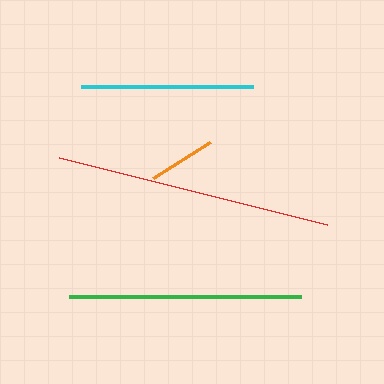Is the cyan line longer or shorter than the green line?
The green line is longer than the cyan line.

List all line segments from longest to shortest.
From longest to shortest: red, green, cyan, orange.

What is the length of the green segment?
The green segment is approximately 232 pixels long.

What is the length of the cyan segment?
The cyan segment is approximately 172 pixels long.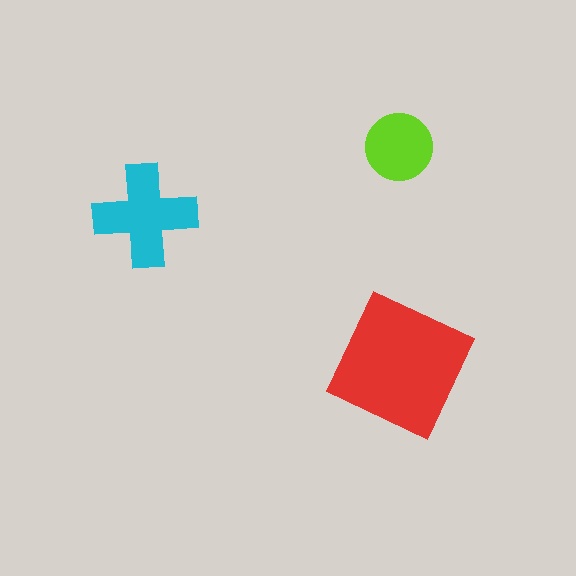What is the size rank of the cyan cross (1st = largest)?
2nd.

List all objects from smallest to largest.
The lime circle, the cyan cross, the red square.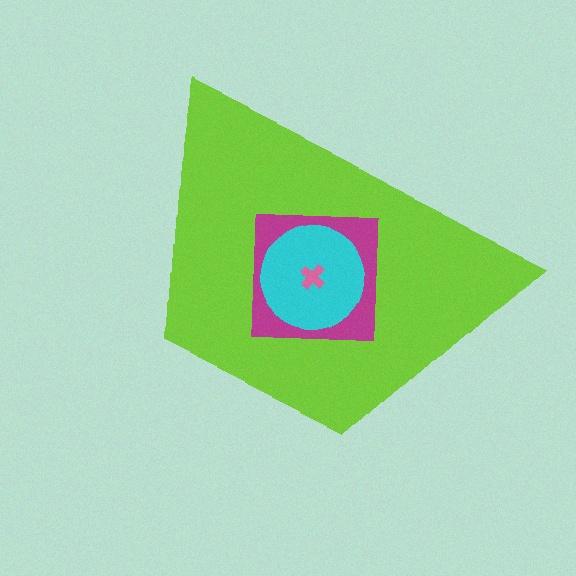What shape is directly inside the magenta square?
The cyan circle.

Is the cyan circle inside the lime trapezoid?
Yes.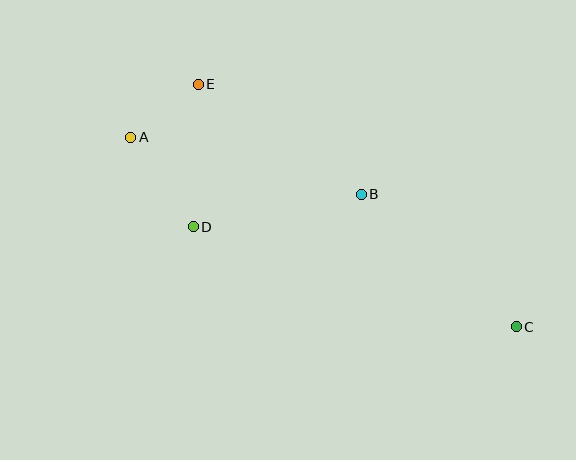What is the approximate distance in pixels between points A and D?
The distance between A and D is approximately 109 pixels.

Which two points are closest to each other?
Points A and E are closest to each other.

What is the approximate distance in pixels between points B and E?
The distance between B and E is approximately 197 pixels.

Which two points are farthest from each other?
Points A and C are farthest from each other.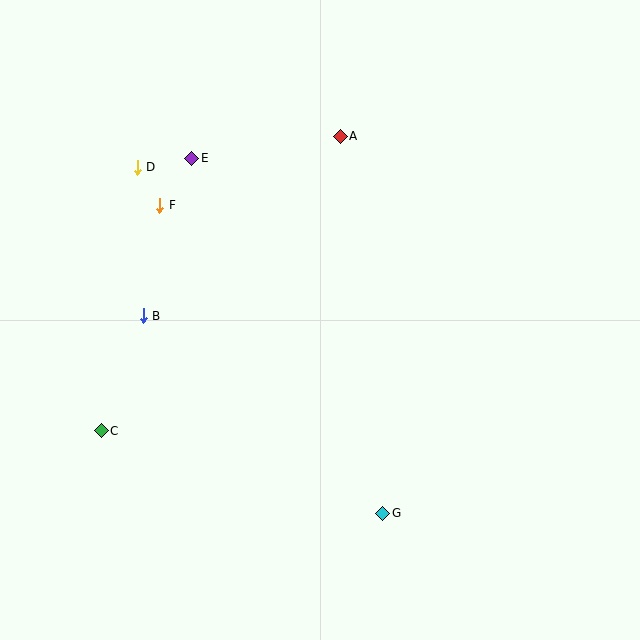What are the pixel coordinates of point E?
Point E is at (192, 158).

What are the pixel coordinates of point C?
Point C is at (101, 431).